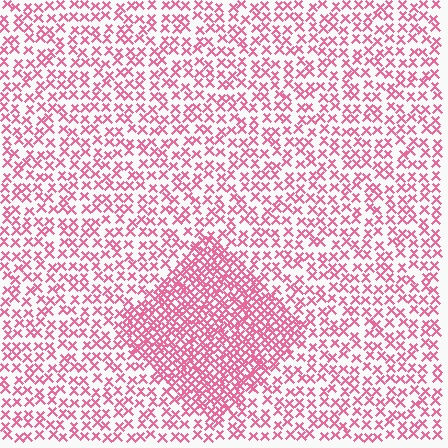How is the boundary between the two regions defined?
The boundary is defined by a change in element density (approximately 2.2x ratio). All elements are the same color, size, and shape.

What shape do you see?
I see a diamond.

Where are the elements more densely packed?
The elements are more densely packed inside the diamond boundary.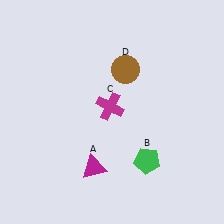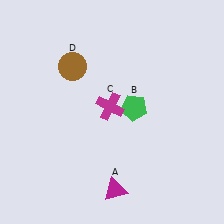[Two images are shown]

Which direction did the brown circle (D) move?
The brown circle (D) moved left.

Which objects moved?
The objects that moved are: the magenta triangle (A), the green pentagon (B), the brown circle (D).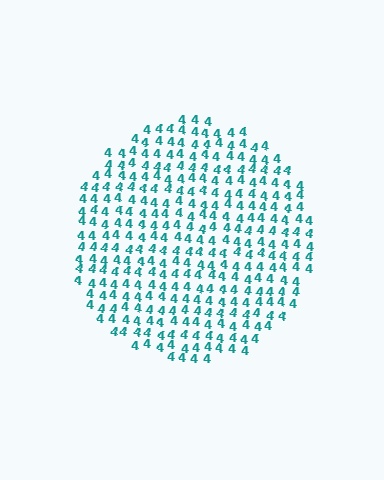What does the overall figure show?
The overall figure shows a circle.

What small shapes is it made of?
It is made of small digit 4's.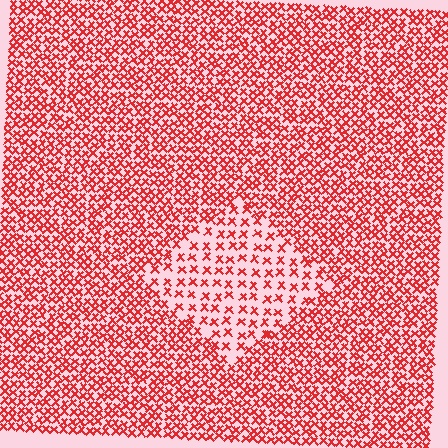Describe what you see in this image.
The image contains small red elements arranged at two different densities. A diamond-shaped region is visible where the elements are less densely packed than the surrounding area.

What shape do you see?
I see a diamond.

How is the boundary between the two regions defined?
The boundary is defined by a change in element density (approximately 2.1x ratio). All elements are the same color, size, and shape.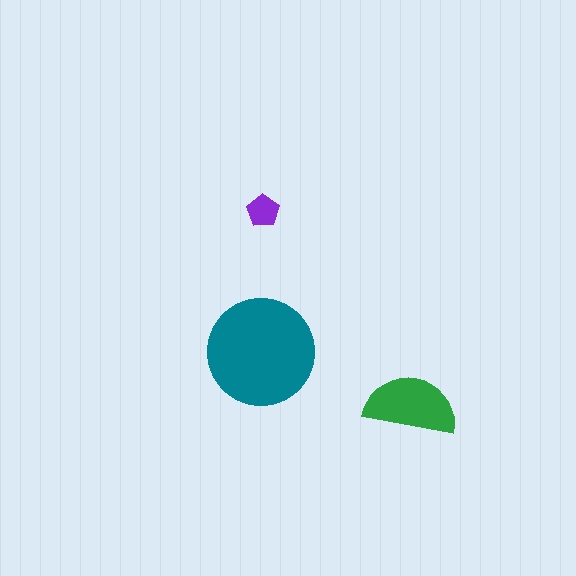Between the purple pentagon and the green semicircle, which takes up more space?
The green semicircle.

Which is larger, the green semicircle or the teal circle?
The teal circle.